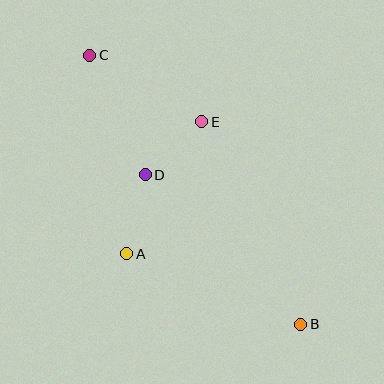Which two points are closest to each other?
Points D and E are closest to each other.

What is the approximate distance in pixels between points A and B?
The distance between A and B is approximately 187 pixels.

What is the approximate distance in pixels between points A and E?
The distance between A and E is approximately 152 pixels.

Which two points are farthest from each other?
Points B and C are farthest from each other.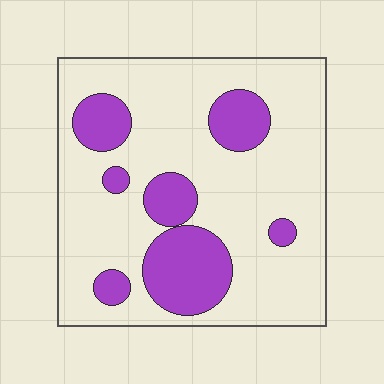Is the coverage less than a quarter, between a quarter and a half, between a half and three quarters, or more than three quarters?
Less than a quarter.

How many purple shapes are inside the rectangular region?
7.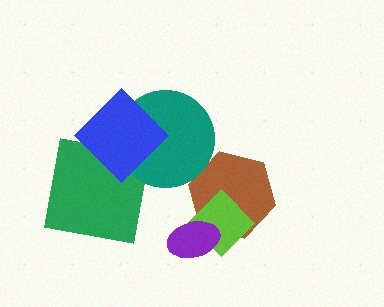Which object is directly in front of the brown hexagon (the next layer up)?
The lime diamond is directly in front of the brown hexagon.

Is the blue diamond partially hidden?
No, no other shape covers it.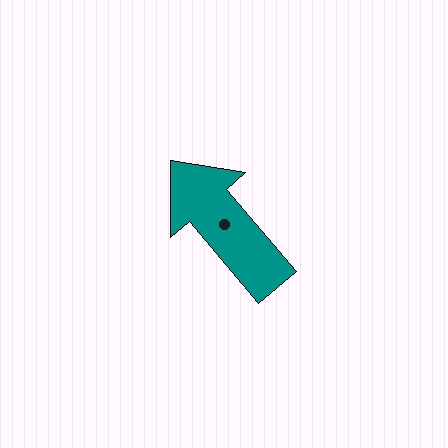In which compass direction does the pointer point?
Northwest.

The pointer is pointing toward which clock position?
Roughly 11 o'clock.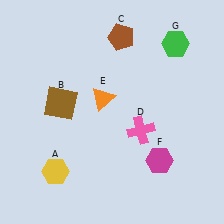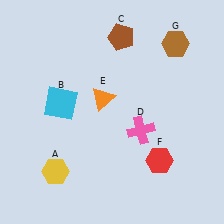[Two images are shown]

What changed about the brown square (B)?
In Image 1, B is brown. In Image 2, it changed to cyan.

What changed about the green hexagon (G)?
In Image 1, G is green. In Image 2, it changed to brown.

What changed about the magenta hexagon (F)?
In Image 1, F is magenta. In Image 2, it changed to red.